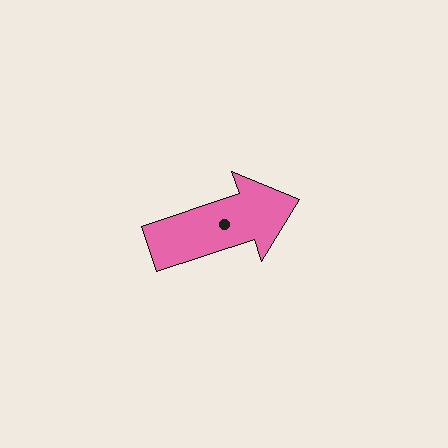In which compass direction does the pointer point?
East.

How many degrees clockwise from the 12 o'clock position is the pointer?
Approximately 72 degrees.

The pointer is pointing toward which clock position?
Roughly 2 o'clock.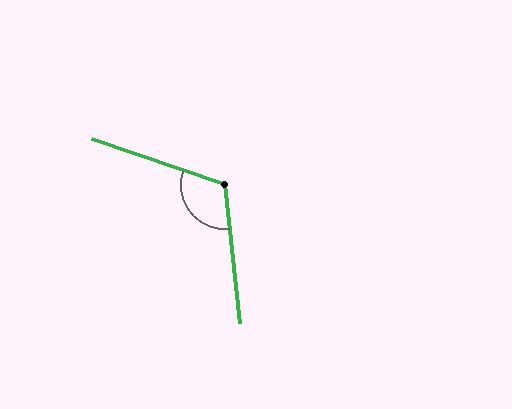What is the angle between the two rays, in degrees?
Approximately 115 degrees.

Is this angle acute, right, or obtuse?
It is obtuse.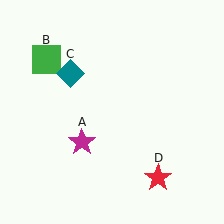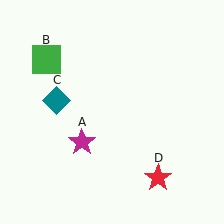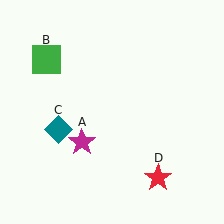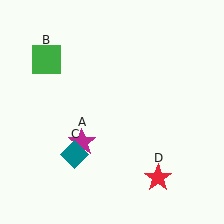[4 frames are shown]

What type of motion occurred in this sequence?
The teal diamond (object C) rotated counterclockwise around the center of the scene.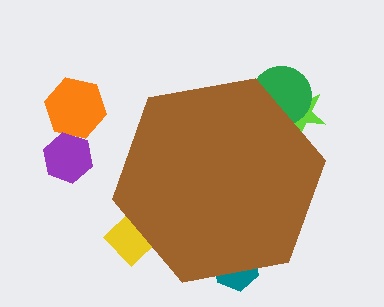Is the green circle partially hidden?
Yes, the green circle is partially hidden behind the brown hexagon.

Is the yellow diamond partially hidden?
Yes, the yellow diamond is partially hidden behind the brown hexagon.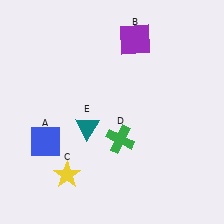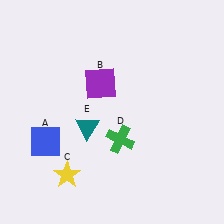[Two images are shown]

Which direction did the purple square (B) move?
The purple square (B) moved down.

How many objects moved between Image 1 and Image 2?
1 object moved between the two images.